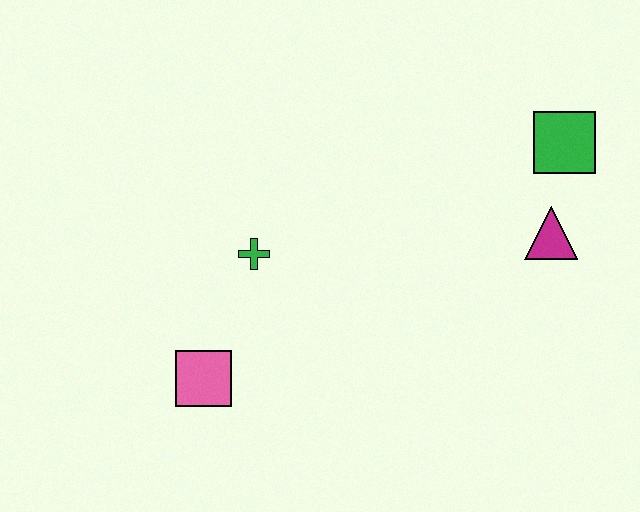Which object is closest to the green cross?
The pink square is closest to the green cross.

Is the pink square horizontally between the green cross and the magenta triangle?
No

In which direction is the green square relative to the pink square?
The green square is to the right of the pink square.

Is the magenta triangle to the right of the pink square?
Yes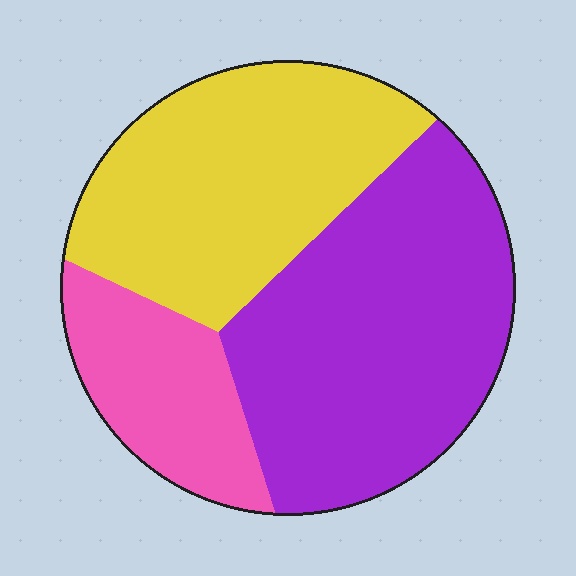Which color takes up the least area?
Pink, at roughly 20%.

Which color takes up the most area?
Purple, at roughly 45%.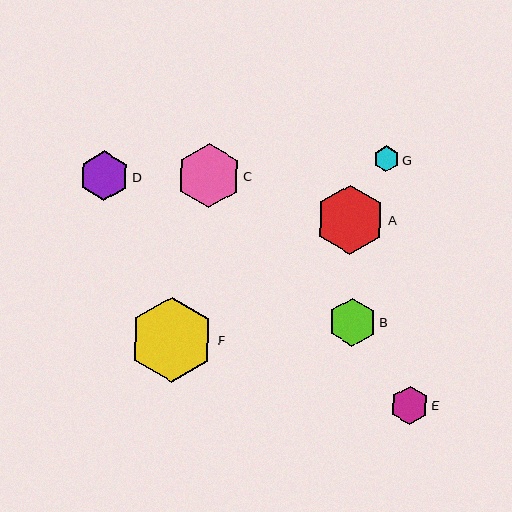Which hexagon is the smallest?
Hexagon G is the smallest with a size of approximately 26 pixels.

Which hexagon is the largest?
Hexagon F is the largest with a size of approximately 85 pixels.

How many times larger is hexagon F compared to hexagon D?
Hexagon F is approximately 1.7 times the size of hexagon D.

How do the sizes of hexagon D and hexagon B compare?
Hexagon D and hexagon B are approximately the same size.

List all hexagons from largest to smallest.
From largest to smallest: F, A, C, D, B, E, G.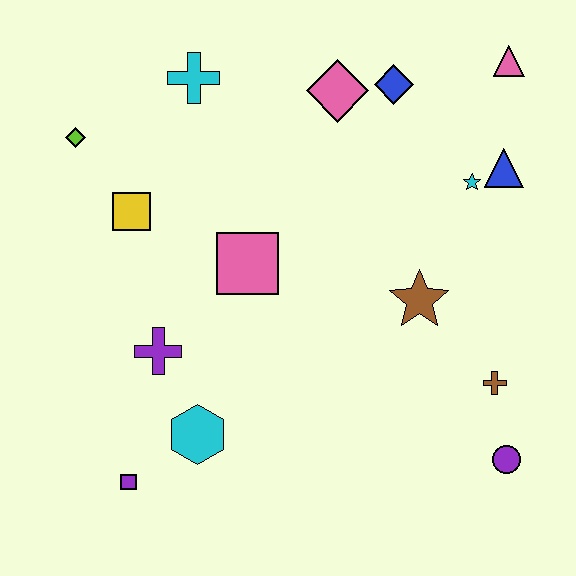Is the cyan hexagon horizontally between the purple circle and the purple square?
Yes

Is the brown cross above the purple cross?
No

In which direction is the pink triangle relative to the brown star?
The pink triangle is above the brown star.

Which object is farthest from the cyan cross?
The purple circle is farthest from the cyan cross.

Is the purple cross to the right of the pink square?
No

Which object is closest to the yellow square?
The lime diamond is closest to the yellow square.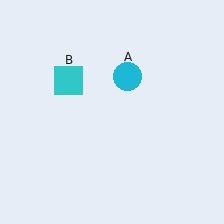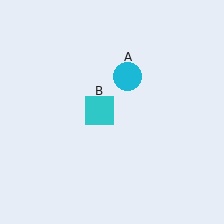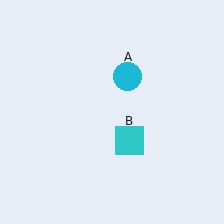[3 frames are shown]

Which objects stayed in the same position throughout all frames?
Cyan circle (object A) remained stationary.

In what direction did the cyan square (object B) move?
The cyan square (object B) moved down and to the right.